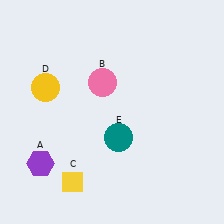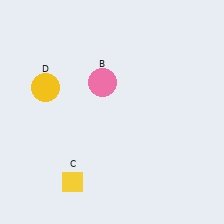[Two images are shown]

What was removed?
The teal circle (E), the purple hexagon (A) were removed in Image 2.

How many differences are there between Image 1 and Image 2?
There are 2 differences between the two images.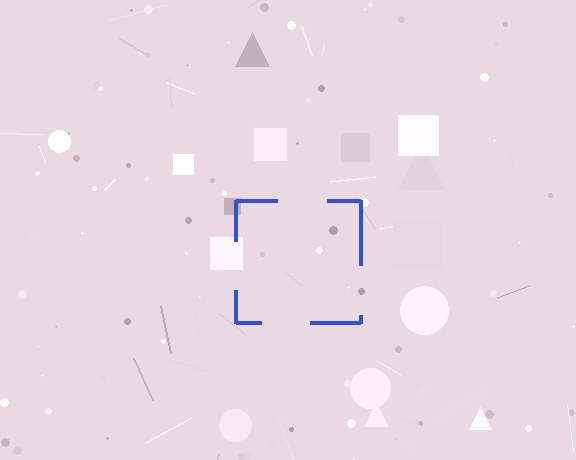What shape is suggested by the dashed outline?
The dashed outline suggests a square.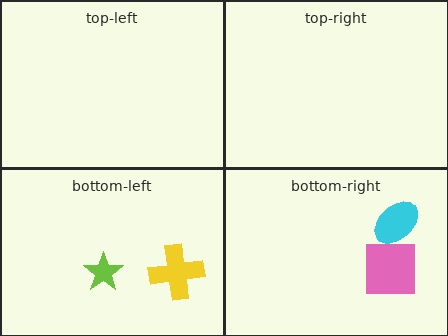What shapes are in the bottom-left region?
The yellow cross, the lime star.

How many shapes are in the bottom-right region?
2.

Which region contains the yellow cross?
The bottom-left region.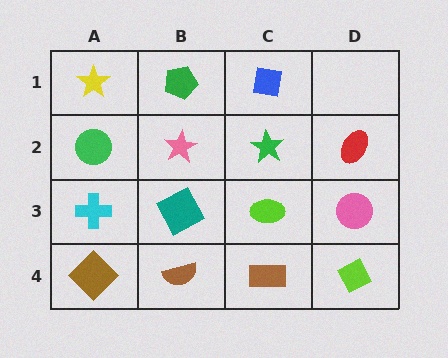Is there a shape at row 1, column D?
No, that cell is empty.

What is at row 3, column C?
A lime ellipse.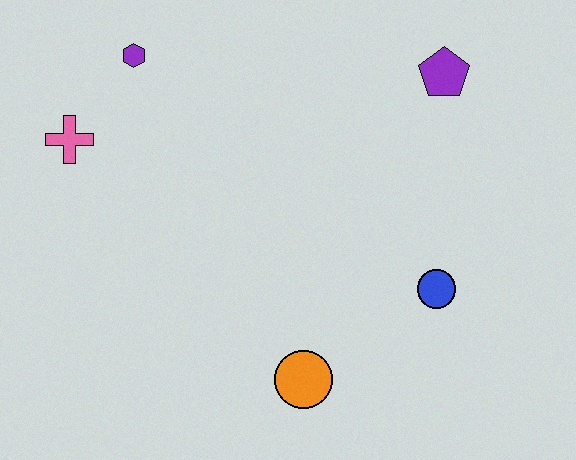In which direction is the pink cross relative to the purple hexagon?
The pink cross is below the purple hexagon.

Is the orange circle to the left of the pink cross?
No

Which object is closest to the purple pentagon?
The blue circle is closest to the purple pentagon.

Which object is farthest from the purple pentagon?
The pink cross is farthest from the purple pentagon.